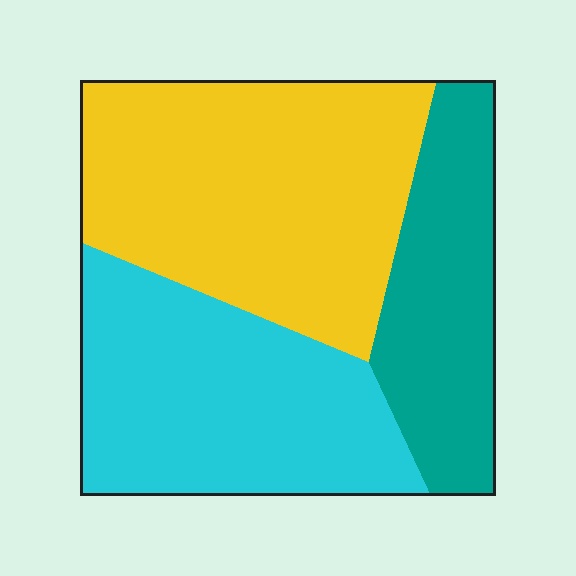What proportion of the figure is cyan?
Cyan takes up about one third (1/3) of the figure.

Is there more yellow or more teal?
Yellow.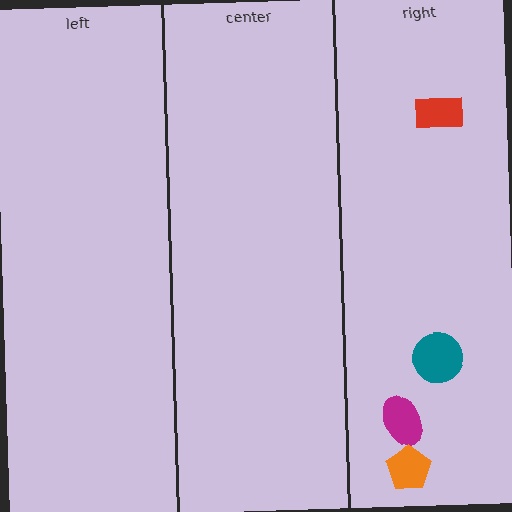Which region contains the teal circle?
The right region.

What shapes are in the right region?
The magenta ellipse, the teal circle, the red rectangle, the orange pentagon.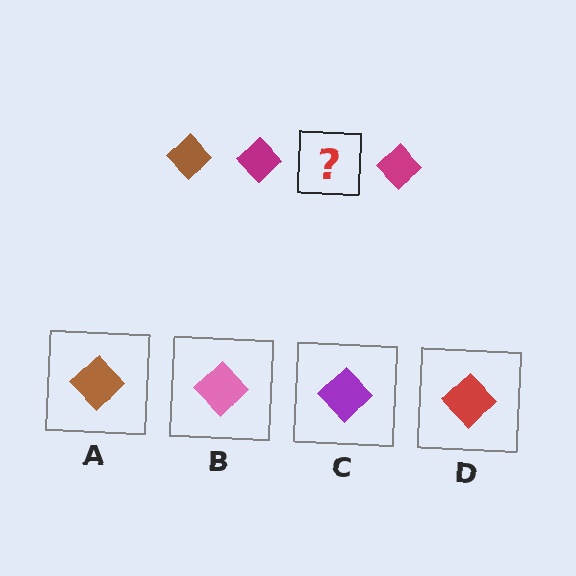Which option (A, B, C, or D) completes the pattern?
A.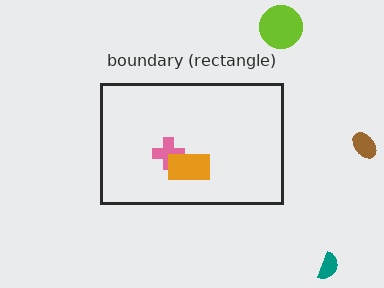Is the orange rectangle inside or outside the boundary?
Inside.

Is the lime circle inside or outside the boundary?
Outside.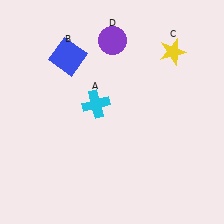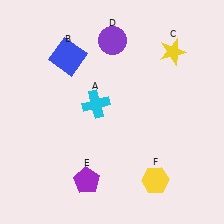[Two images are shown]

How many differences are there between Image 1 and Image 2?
There are 2 differences between the two images.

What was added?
A purple pentagon (E), a yellow hexagon (F) were added in Image 2.